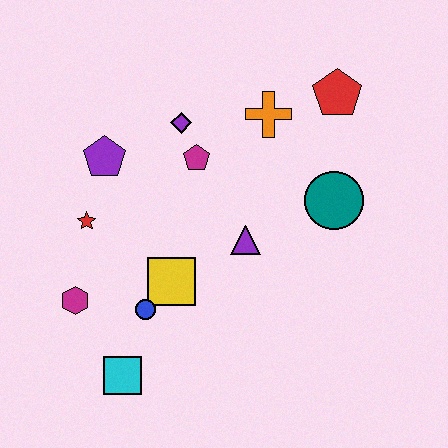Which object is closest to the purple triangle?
The yellow square is closest to the purple triangle.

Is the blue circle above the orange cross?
No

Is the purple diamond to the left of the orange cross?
Yes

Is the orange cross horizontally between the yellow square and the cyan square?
No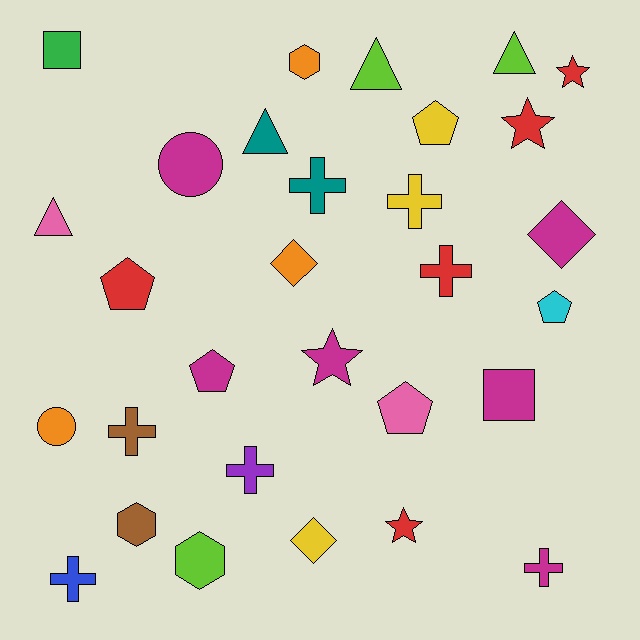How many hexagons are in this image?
There are 3 hexagons.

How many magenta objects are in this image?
There are 6 magenta objects.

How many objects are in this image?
There are 30 objects.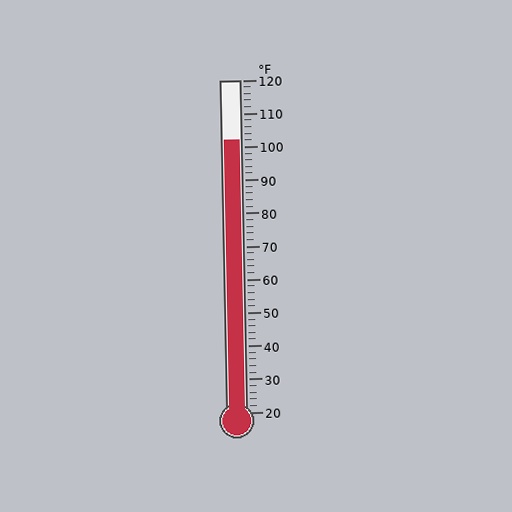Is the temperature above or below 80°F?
The temperature is above 80°F.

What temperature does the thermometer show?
The thermometer shows approximately 102°F.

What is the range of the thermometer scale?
The thermometer scale ranges from 20°F to 120°F.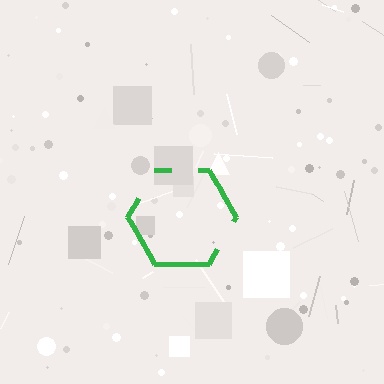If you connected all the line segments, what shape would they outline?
They would outline a hexagon.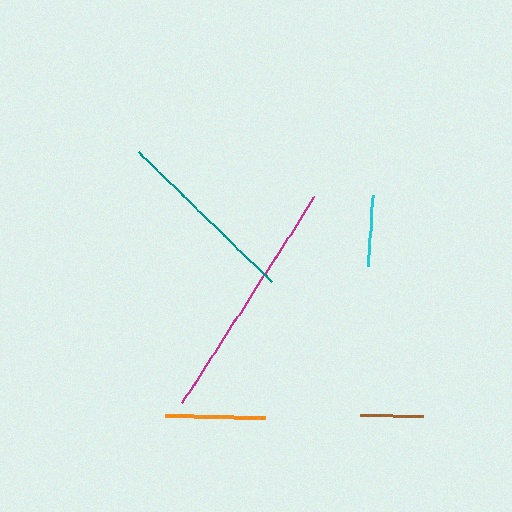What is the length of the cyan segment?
The cyan segment is approximately 71 pixels long.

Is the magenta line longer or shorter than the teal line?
The magenta line is longer than the teal line.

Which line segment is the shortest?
The brown line is the shortest at approximately 63 pixels.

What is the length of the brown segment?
The brown segment is approximately 63 pixels long.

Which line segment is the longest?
The magenta line is the longest at approximately 245 pixels.